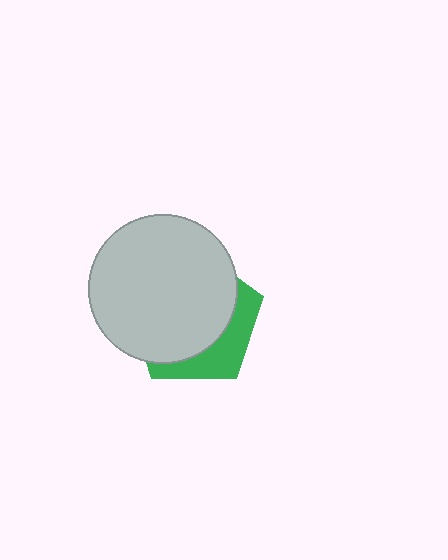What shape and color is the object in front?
The object in front is a light gray circle.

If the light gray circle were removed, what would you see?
You would see the complete green pentagon.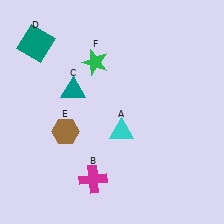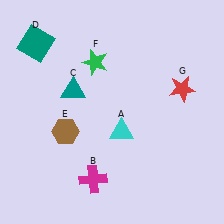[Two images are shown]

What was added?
A red star (G) was added in Image 2.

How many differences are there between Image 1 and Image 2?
There is 1 difference between the two images.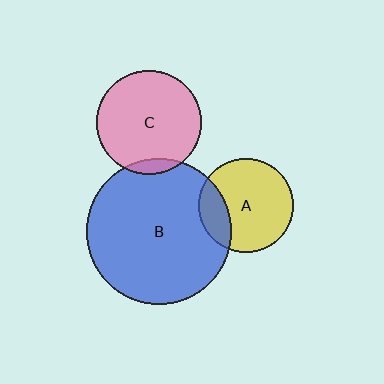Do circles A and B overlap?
Yes.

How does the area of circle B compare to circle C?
Approximately 1.9 times.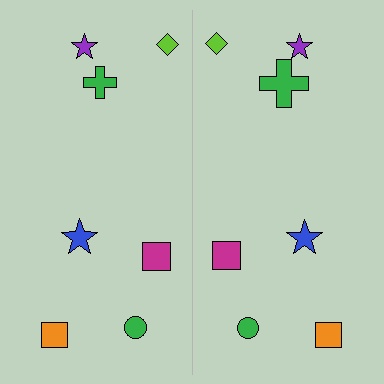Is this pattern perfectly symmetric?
No, the pattern is not perfectly symmetric. The green cross on the right side has a different size than its mirror counterpart.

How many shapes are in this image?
There are 14 shapes in this image.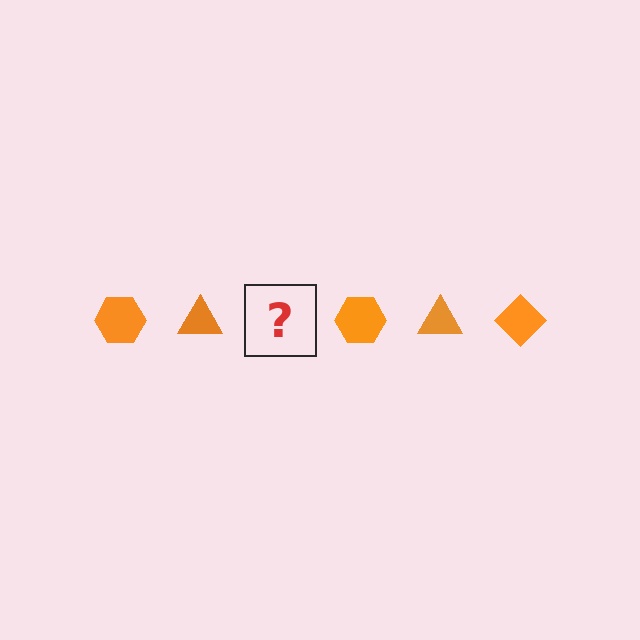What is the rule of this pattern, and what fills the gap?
The rule is that the pattern cycles through hexagon, triangle, diamond shapes in orange. The gap should be filled with an orange diamond.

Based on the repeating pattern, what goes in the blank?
The blank should be an orange diamond.